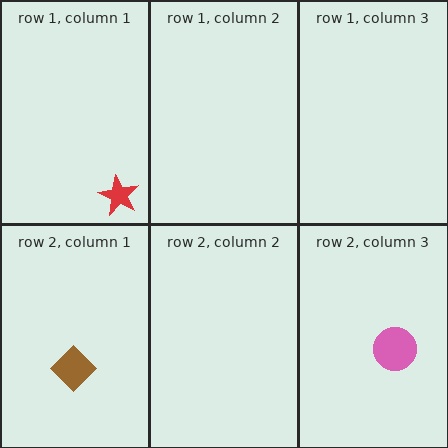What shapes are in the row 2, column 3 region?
The pink circle.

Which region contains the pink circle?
The row 2, column 3 region.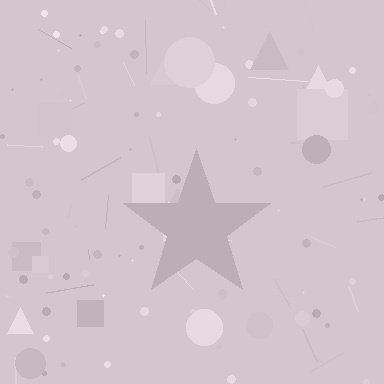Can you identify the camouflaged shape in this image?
The camouflaged shape is a star.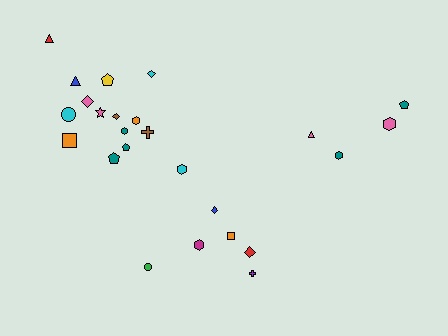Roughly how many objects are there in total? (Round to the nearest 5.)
Roughly 25 objects in total.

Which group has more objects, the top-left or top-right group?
The top-left group.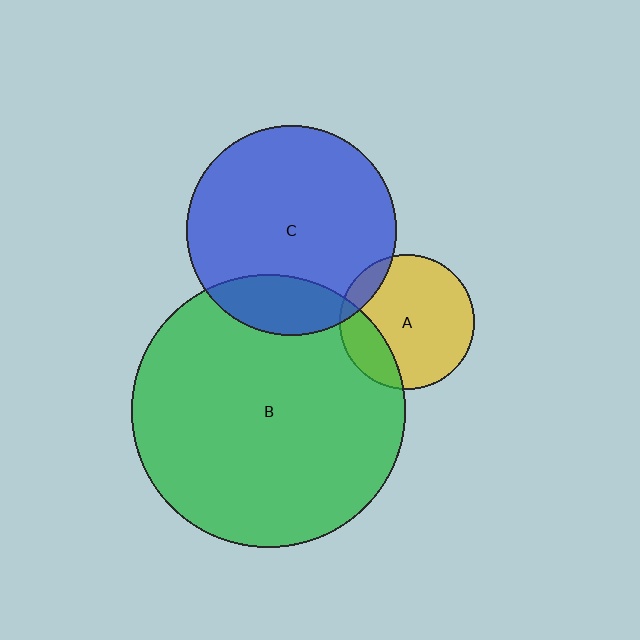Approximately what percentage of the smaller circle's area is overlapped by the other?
Approximately 10%.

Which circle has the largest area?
Circle B (green).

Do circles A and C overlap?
Yes.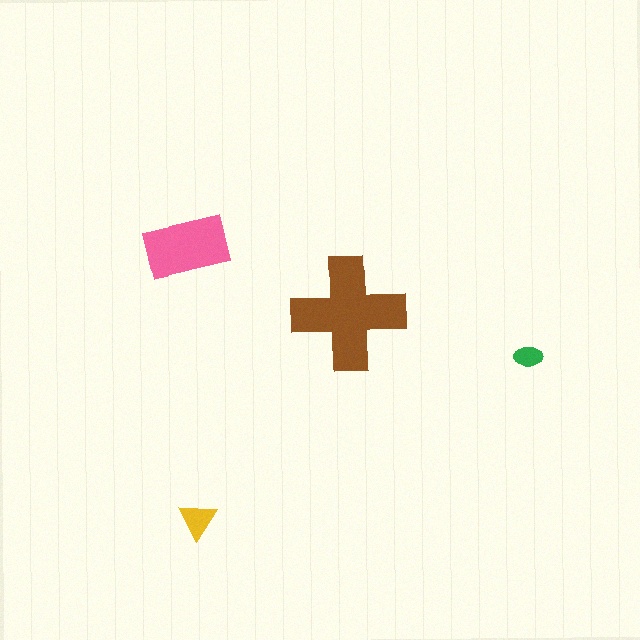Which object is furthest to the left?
The pink rectangle is leftmost.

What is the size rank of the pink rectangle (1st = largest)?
2nd.